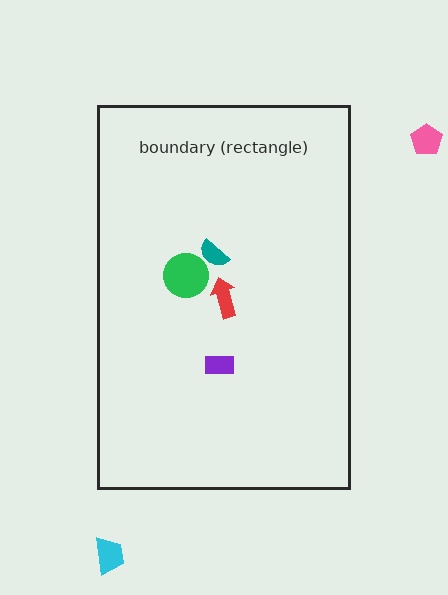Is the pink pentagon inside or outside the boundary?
Outside.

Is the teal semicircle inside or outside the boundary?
Inside.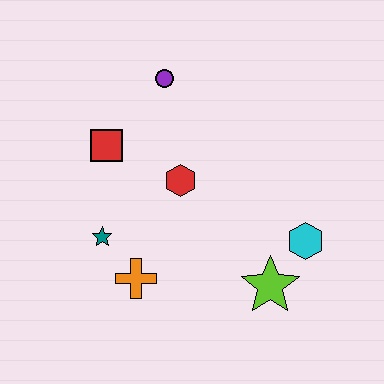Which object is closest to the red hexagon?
The red square is closest to the red hexagon.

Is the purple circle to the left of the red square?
No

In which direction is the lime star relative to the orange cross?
The lime star is to the right of the orange cross.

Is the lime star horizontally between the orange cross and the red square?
No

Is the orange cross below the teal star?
Yes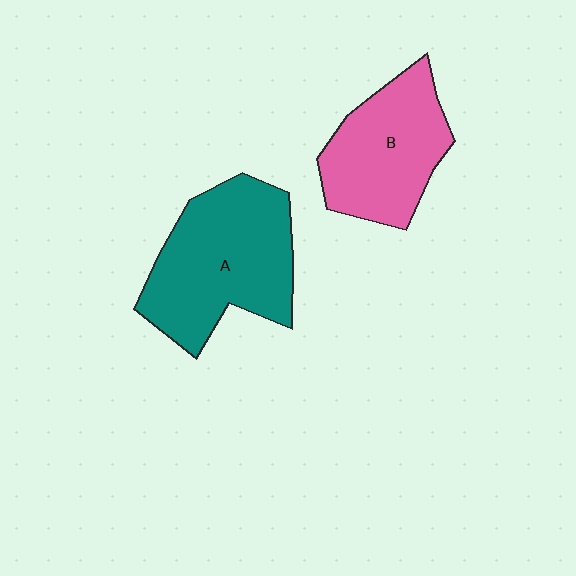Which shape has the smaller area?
Shape B (pink).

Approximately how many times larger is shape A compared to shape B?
Approximately 1.3 times.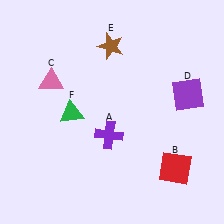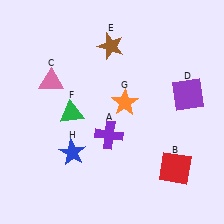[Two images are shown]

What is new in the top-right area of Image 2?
An orange star (G) was added in the top-right area of Image 2.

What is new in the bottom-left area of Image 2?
A blue star (H) was added in the bottom-left area of Image 2.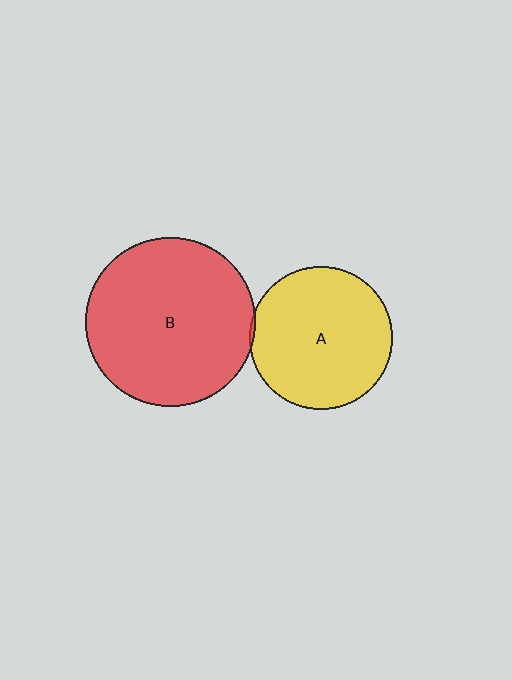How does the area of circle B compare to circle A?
Approximately 1.4 times.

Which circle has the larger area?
Circle B (red).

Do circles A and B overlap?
Yes.